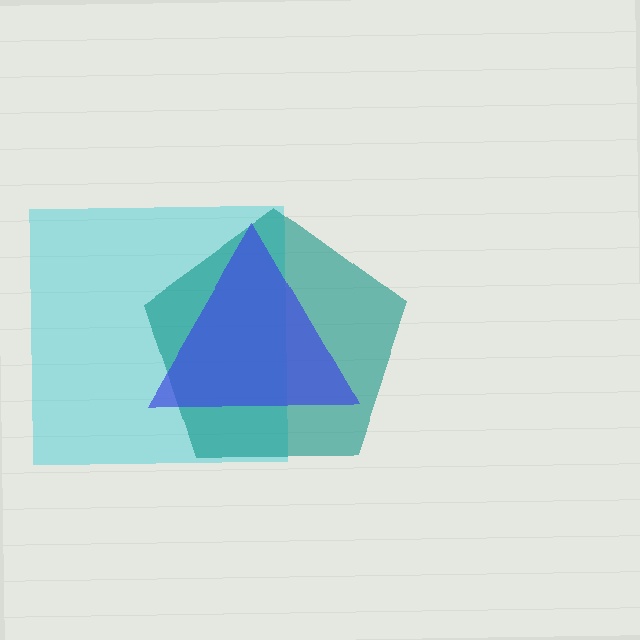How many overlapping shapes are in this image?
There are 3 overlapping shapes in the image.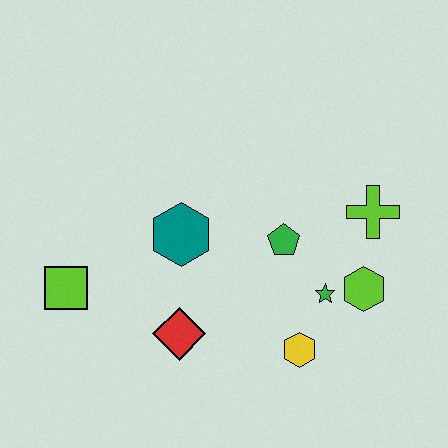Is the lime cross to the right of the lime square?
Yes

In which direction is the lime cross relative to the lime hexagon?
The lime cross is above the lime hexagon.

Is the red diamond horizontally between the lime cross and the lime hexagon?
No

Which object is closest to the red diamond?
The teal hexagon is closest to the red diamond.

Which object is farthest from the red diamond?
The lime cross is farthest from the red diamond.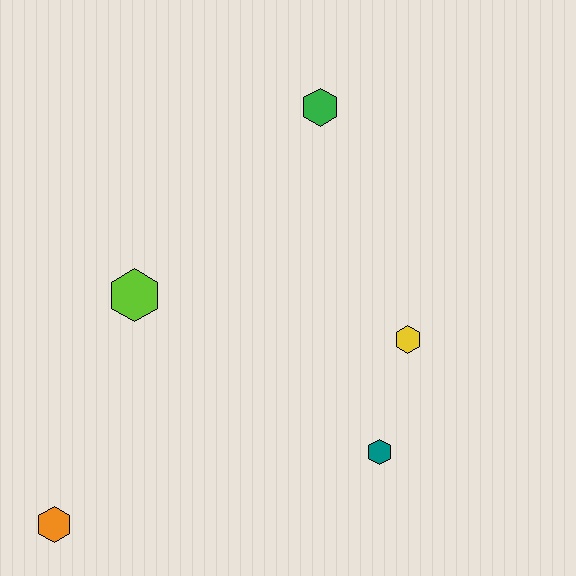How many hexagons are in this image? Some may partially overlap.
There are 5 hexagons.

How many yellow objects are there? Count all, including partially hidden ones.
There is 1 yellow object.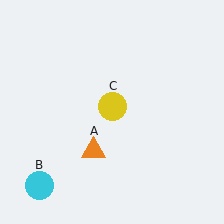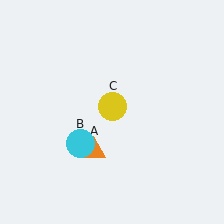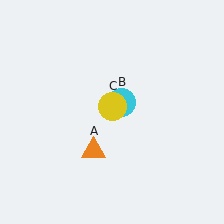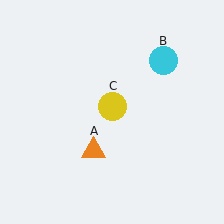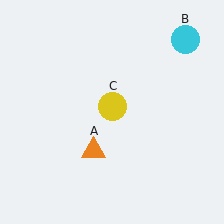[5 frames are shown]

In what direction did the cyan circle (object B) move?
The cyan circle (object B) moved up and to the right.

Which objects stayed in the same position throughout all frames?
Orange triangle (object A) and yellow circle (object C) remained stationary.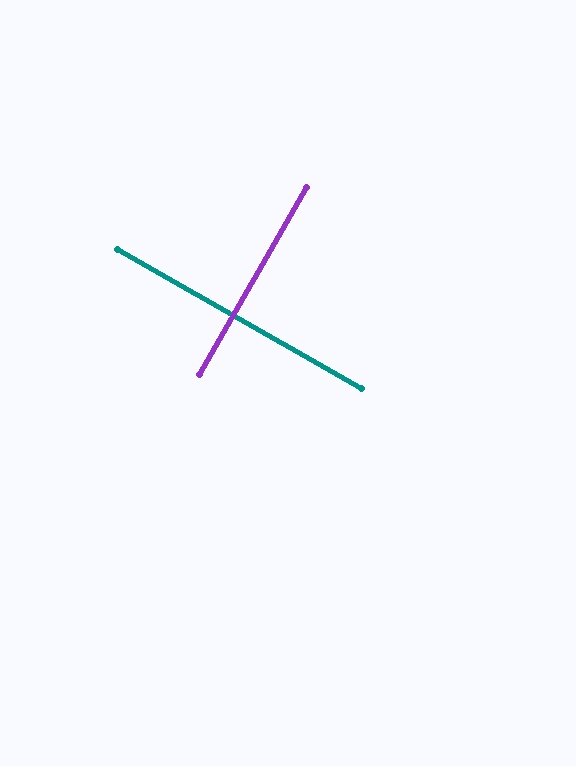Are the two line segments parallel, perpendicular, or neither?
Perpendicular — they meet at approximately 90°.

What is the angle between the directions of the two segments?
Approximately 90 degrees.